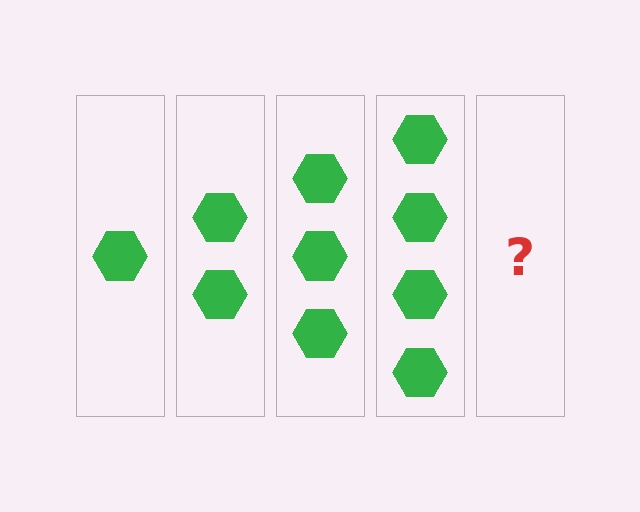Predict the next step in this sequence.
The next step is 5 hexagons.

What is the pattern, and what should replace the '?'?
The pattern is that each step adds one more hexagon. The '?' should be 5 hexagons.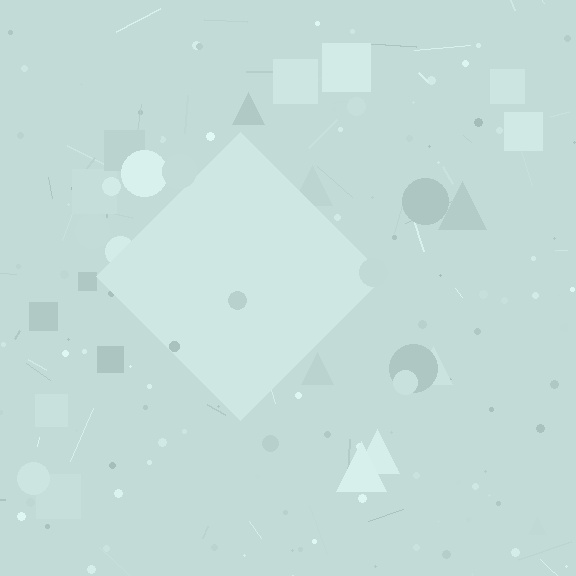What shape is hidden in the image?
A diamond is hidden in the image.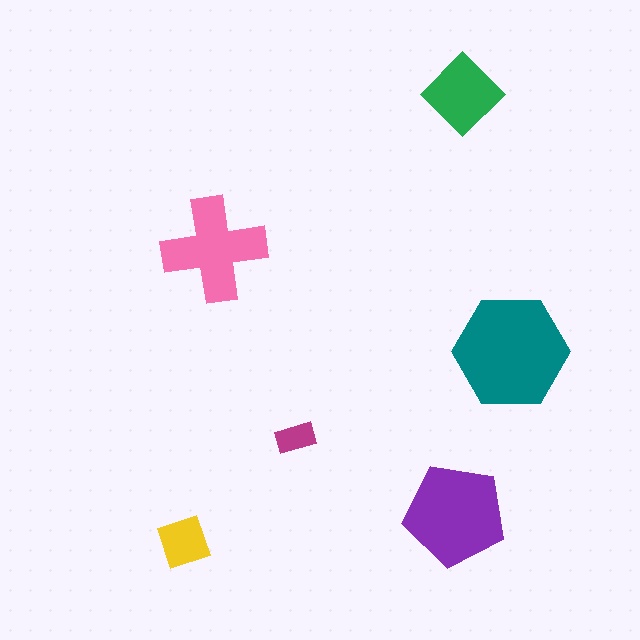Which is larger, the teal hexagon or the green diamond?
The teal hexagon.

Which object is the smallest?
The magenta rectangle.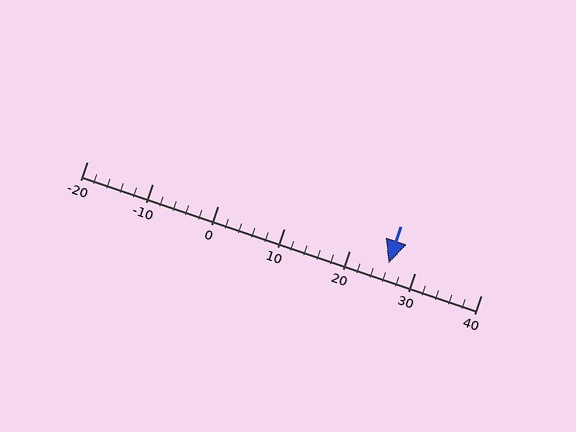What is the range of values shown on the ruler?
The ruler shows values from -20 to 40.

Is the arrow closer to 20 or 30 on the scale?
The arrow is closer to 30.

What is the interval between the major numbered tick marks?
The major tick marks are spaced 10 units apart.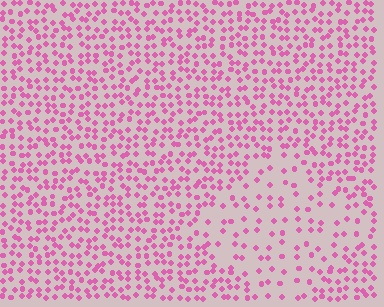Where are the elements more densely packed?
The elements are more densely packed outside the diamond boundary.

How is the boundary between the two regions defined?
The boundary is defined by a change in element density (approximately 2.3x ratio). All elements are the same color, size, and shape.